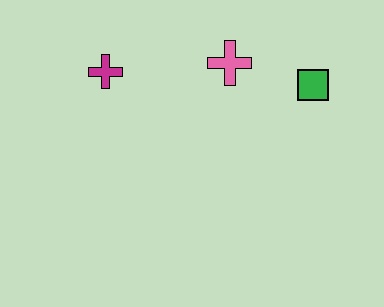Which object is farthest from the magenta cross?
The green square is farthest from the magenta cross.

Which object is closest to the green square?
The pink cross is closest to the green square.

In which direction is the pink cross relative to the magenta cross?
The pink cross is to the right of the magenta cross.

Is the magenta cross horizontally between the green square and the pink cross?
No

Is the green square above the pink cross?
No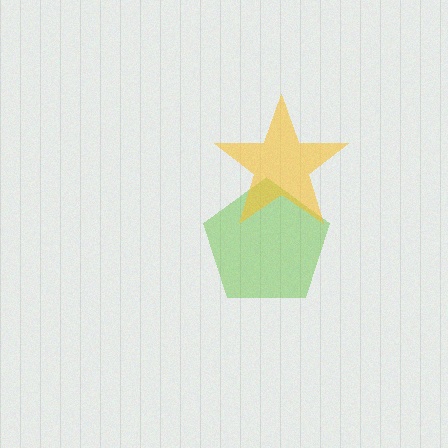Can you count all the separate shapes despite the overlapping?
Yes, there are 2 separate shapes.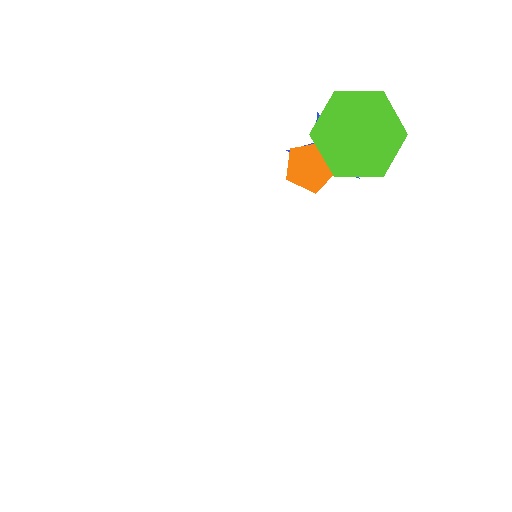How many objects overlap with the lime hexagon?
2 objects overlap with the lime hexagon.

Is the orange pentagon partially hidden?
Yes, it is partially covered by another shape.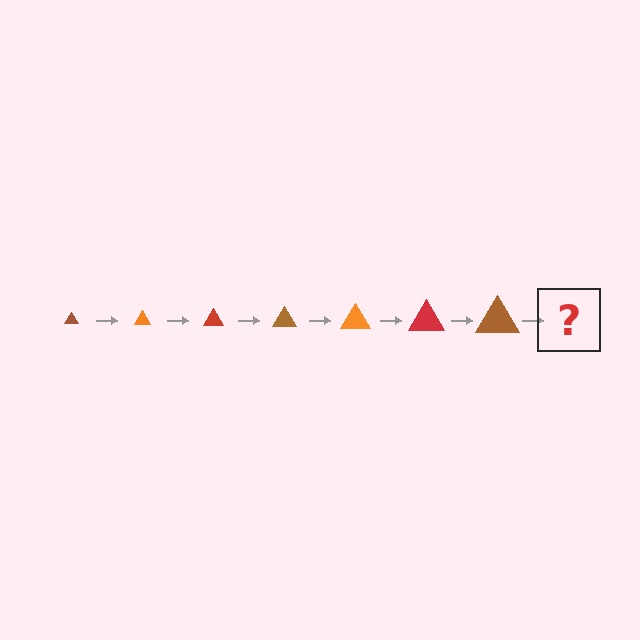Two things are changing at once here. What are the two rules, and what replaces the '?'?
The two rules are that the triangle grows larger each step and the color cycles through brown, orange, and red. The '?' should be an orange triangle, larger than the previous one.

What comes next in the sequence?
The next element should be an orange triangle, larger than the previous one.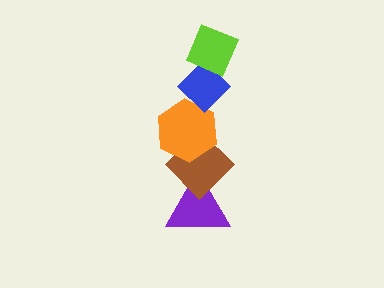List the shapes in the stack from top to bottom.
From top to bottom: the lime diamond, the blue diamond, the orange hexagon, the brown diamond, the purple triangle.